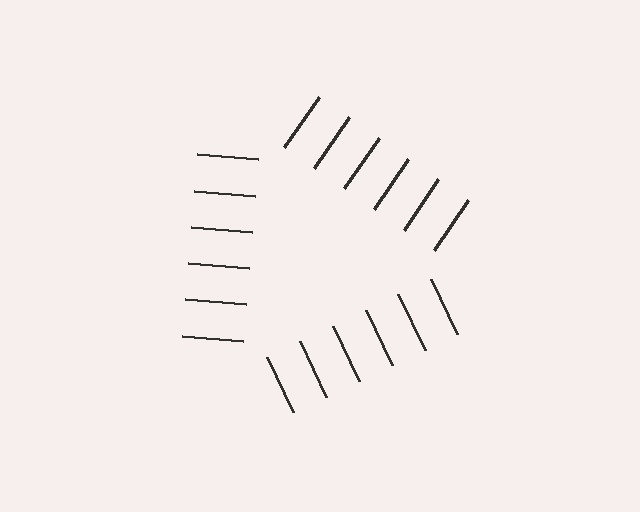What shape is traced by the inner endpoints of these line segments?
An illusory triangle — the line segments terminate on its edges but no continuous stroke is drawn.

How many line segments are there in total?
18 — 6 along each of the 3 edges.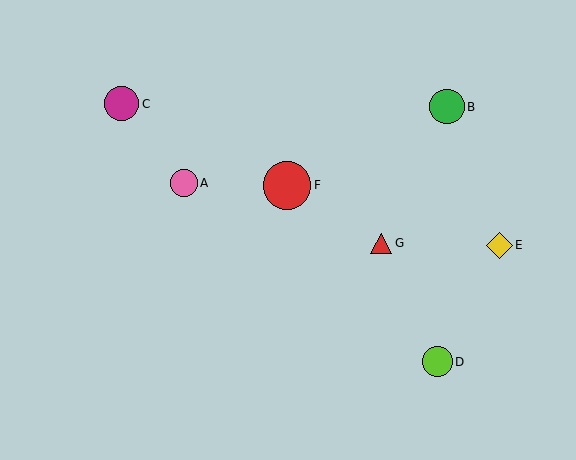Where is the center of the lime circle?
The center of the lime circle is at (437, 362).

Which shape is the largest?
The red circle (labeled F) is the largest.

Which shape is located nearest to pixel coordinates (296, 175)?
The red circle (labeled F) at (287, 185) is nearest to that location.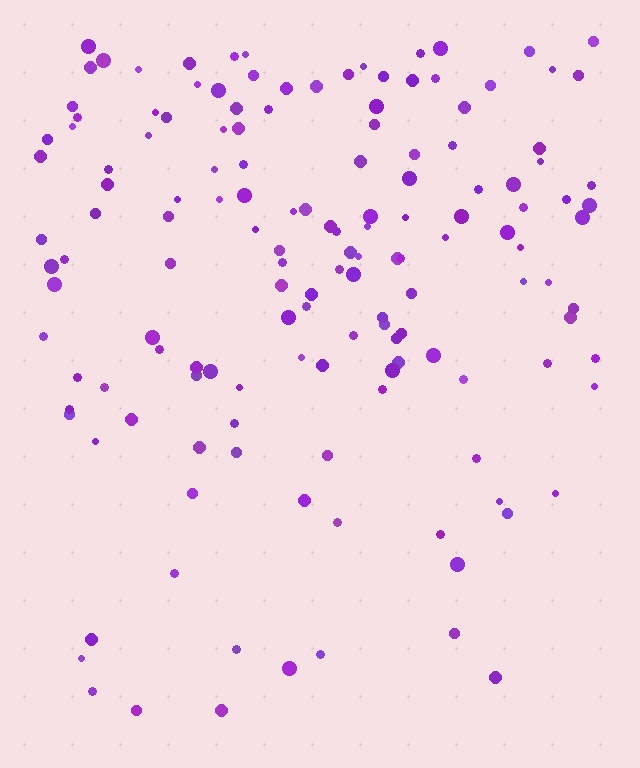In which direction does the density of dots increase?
From bottom to top, with the top side densest.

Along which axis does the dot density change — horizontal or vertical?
Vertical.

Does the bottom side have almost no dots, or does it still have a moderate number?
Still a moderate number, just noticeably fewer than the top.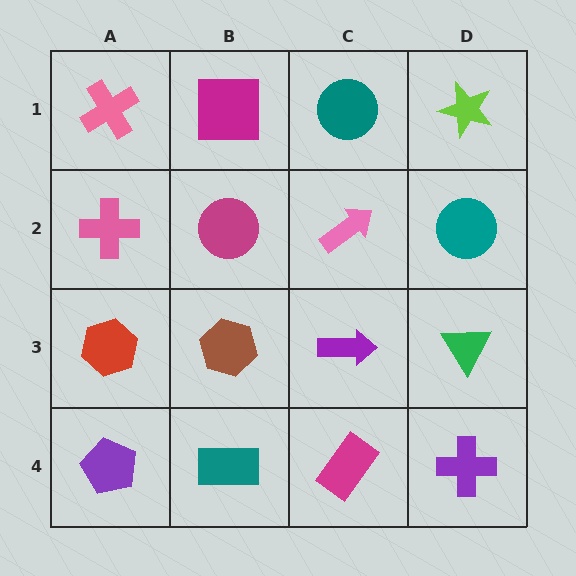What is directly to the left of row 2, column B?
A pink cross.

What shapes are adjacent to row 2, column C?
A teal circle (row 1, column C), a purple arrow (row 3, column C), a magenta circle (row 2, column B), a teal circle (row 2, column D).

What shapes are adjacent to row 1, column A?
A pink cross (row 2, column A), a magenta square (row 1, column B).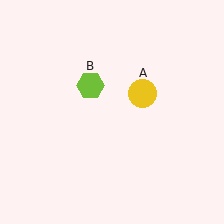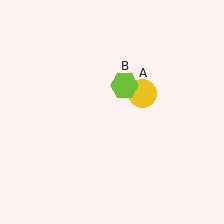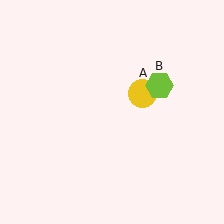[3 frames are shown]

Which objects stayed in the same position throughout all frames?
Yellow circle (object A) remained stationary.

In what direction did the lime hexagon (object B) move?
The lime hexagon (object B) moved right.